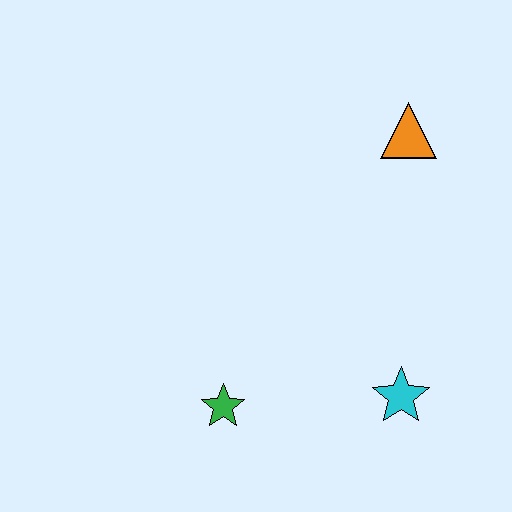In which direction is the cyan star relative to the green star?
The cyan star is to the right of the green star.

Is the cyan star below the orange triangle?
Yes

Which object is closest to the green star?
The cyan star is closest to the green star.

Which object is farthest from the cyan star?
The orange triangle is farthest from the cyan star.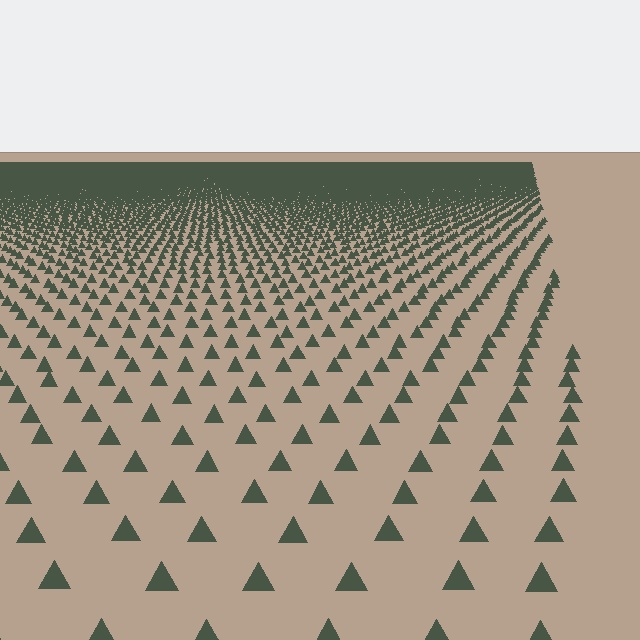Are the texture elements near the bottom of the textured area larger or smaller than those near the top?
Larger. Near the bottom, elements are closer to the viewer and appear at a bigger on-screen size.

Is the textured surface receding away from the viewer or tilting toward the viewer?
The surface is receding away from the viewer. Texture elements get smaller and denser toward the top.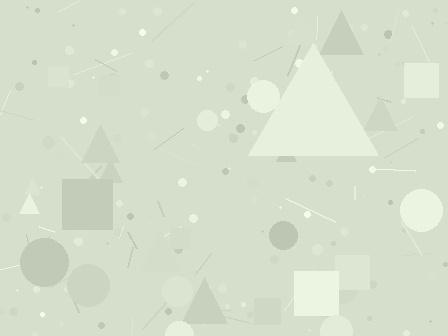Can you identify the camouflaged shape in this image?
The camouflaged shape is a triangle.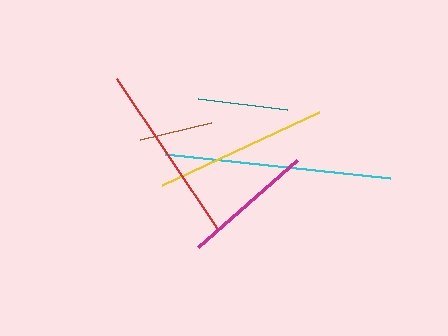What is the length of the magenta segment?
The magenta segment is approximately 132 pixels long.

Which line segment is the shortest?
The brown line is the shortest at approximately 74 pixels.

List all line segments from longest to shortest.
From longest to shortest: cyan, red, yellow, magenta, teal, brown.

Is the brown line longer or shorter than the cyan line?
The cyan line is longer than the brown line.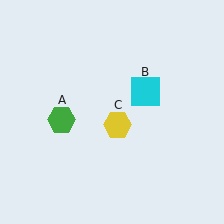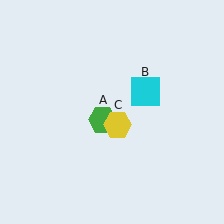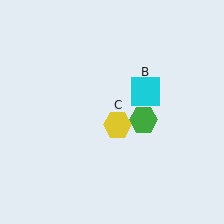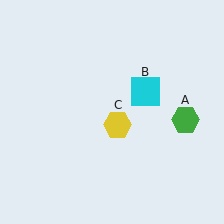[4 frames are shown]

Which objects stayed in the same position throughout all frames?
Cyan square (object B) and yellow hexagon (object C) remained stationary.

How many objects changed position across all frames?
1 object changed position: green hexagon (object A).